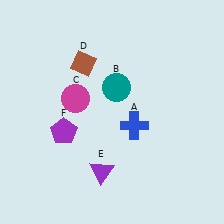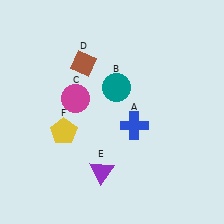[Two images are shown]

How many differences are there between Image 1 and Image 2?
There is 1 difference between the two images.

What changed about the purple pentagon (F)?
In Image 1, F is purple. In Image 2, it changed to yellow.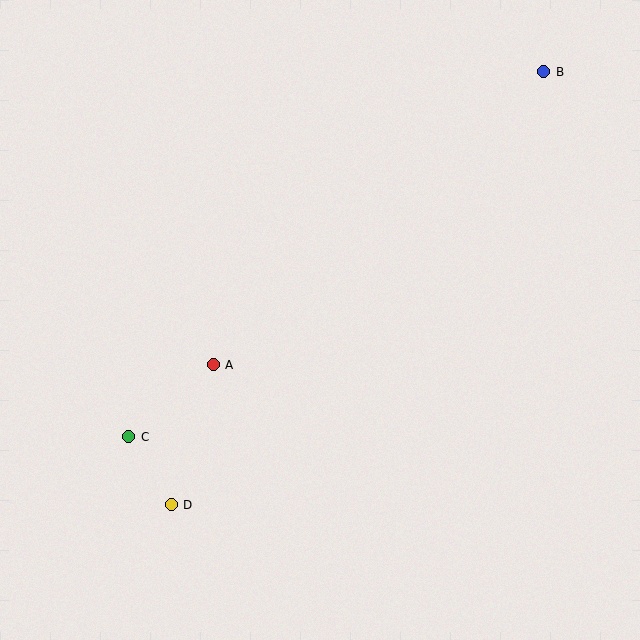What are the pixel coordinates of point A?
Point A is at (213, 365).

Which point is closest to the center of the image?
Point A at (213, 365) is closest to the center.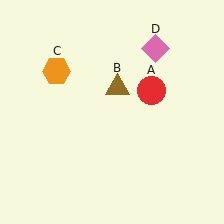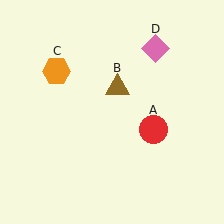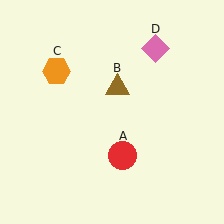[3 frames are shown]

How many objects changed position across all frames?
1 object changed position: red circle (object A).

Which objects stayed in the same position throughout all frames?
Brown triangle (object B) and orange hexagon (object C) and pink diamond (object D) remained stationary.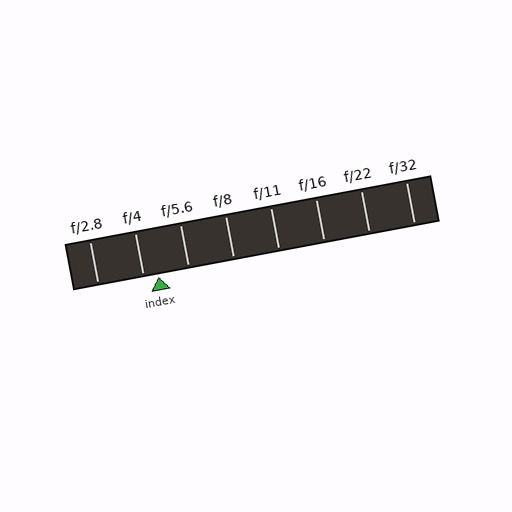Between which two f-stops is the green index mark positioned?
The index mark is between f/4 and f/5.6.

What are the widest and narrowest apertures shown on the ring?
The widest aperture shown is f/2.8 and the narrowest is f/32.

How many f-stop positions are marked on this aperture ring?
There are 8 f-stop positions marked.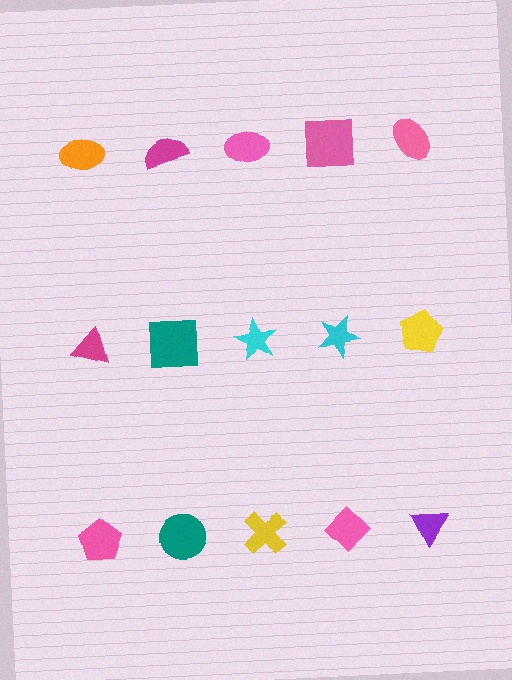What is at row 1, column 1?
An orange ellipse.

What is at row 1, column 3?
A pink ellipse.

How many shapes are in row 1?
5 shapes.